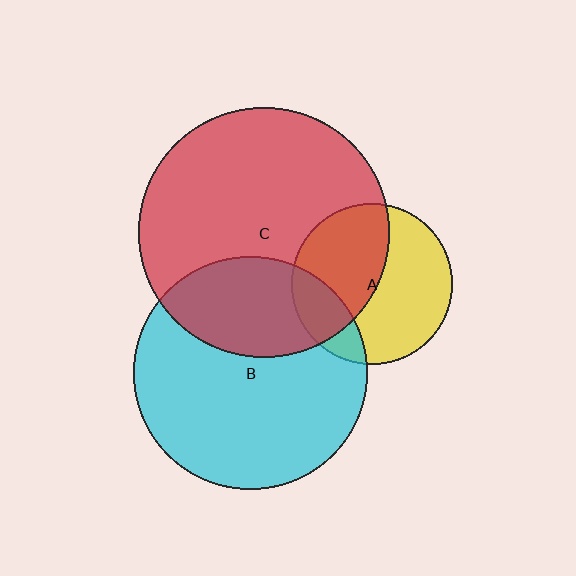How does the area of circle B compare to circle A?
Approximately 2.1 times.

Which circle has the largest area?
Circle C (red).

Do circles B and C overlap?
Yes.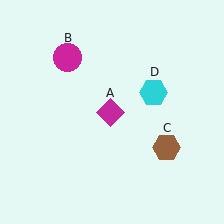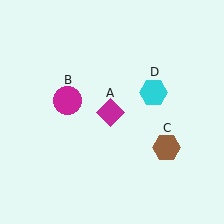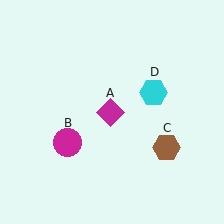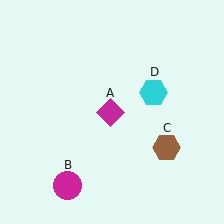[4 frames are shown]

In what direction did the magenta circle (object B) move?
The magenta circle (object B) moved down.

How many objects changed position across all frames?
1 object changed position: magenta circle (object B).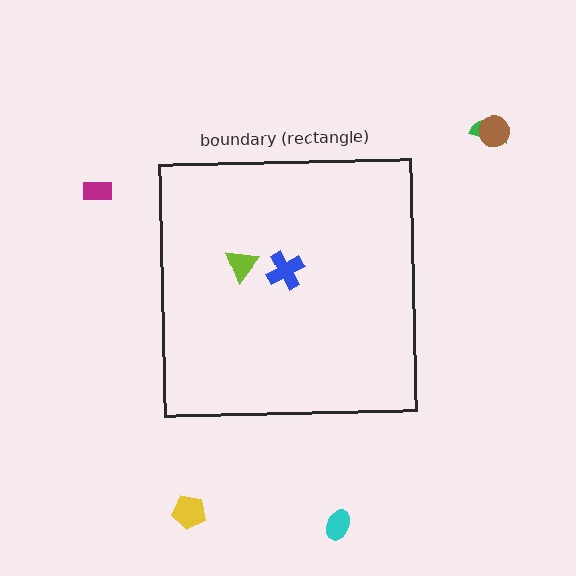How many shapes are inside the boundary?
2 inside, 5 outside.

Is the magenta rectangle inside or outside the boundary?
Outside.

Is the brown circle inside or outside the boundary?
Outside.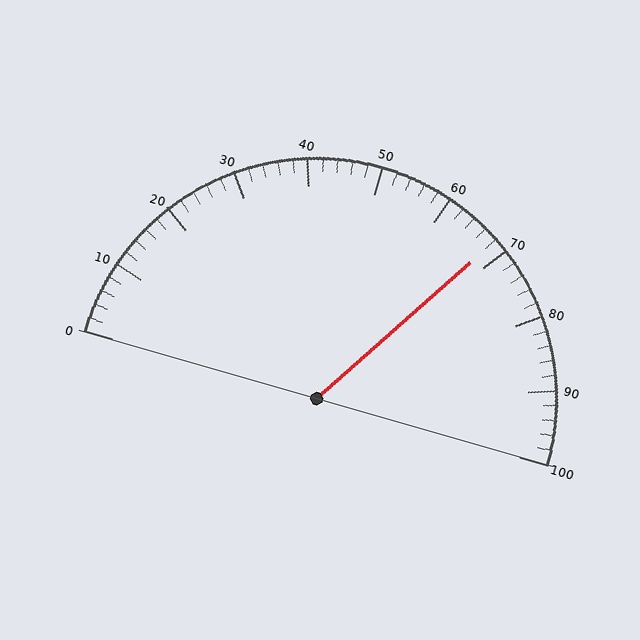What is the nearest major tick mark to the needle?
The nearest major tick mark is 70.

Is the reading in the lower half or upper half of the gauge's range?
The reading is in the upper half of the range (0 to 100).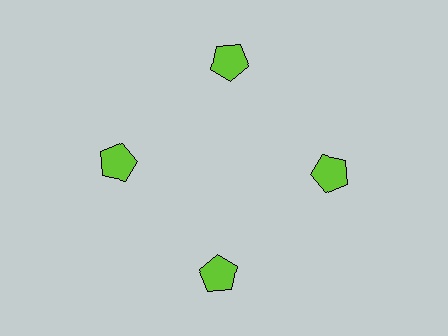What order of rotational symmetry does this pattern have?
This pattern has 4-fold rotational symmetry.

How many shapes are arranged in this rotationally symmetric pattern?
There are 4 shapes, arranged in 4 groups of 1.